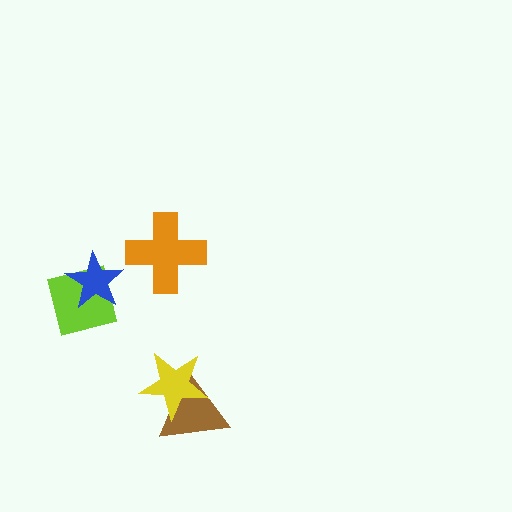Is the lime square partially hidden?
Yes, it is partially covered by another shape.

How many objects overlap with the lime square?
1 object overlaps with the lime square.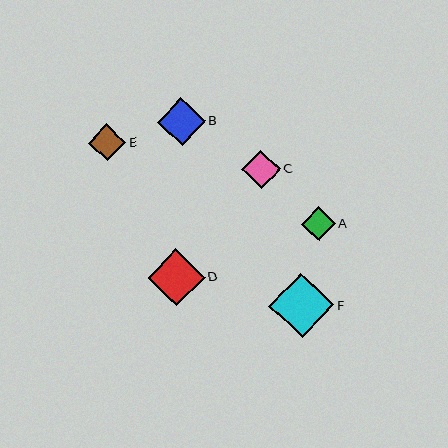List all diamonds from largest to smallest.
From largest to smallest: F, D, B, C, E, A.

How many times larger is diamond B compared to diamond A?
Diamond B is approximately 1.4 times the size of diamond A.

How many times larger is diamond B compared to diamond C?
Diamond B is approximately 1.2 times the size of diamond C.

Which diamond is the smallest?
Diamond A is the smallest with a size of approximately 33 pixels.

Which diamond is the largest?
Diamond F is the largest with a size of approximately 65 pixels.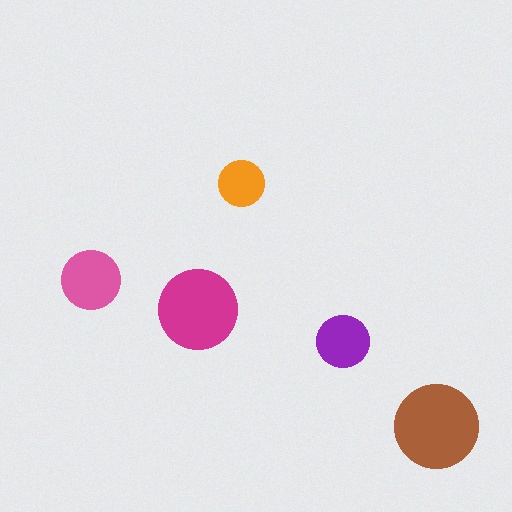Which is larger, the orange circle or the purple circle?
The purple one.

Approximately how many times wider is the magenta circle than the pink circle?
About 1.5 times wider.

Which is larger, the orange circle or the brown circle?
The brown one.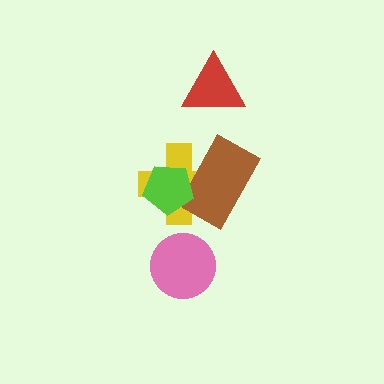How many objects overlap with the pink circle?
0 objects overlap with the pink circle.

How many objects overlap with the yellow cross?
2 objects overlap with the yellow cross.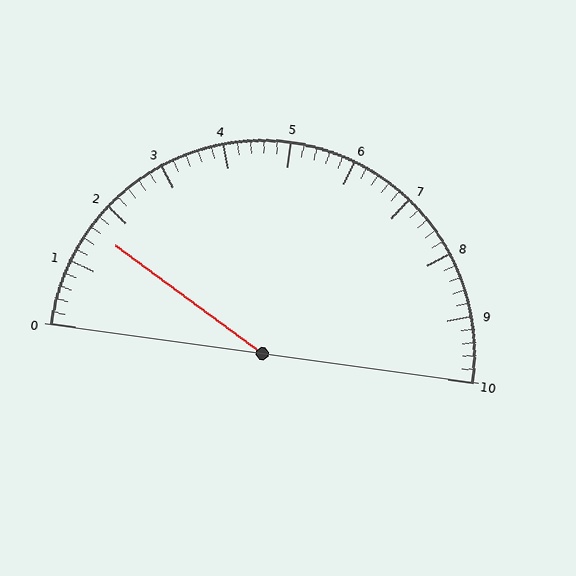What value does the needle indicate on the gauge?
The needle indicates approximately 1.6.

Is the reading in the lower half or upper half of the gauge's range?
The reading is in the lower half of the range (0 to 10).